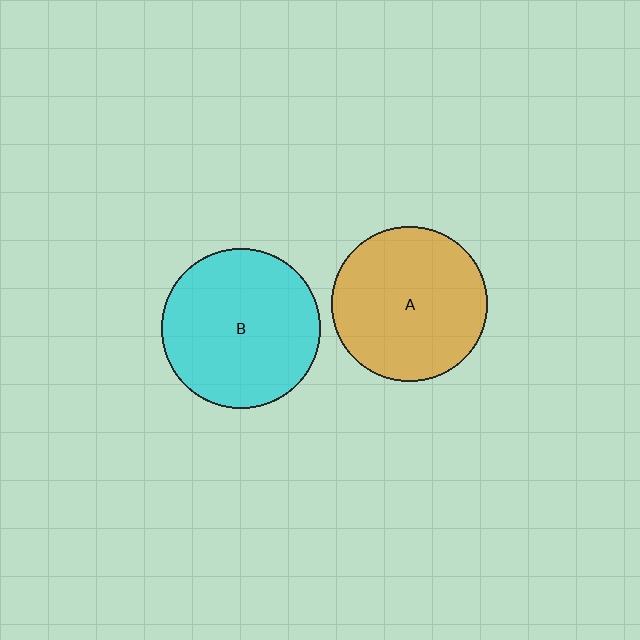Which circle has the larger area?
Circle B (cyan).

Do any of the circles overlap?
No, none of the circles overlap.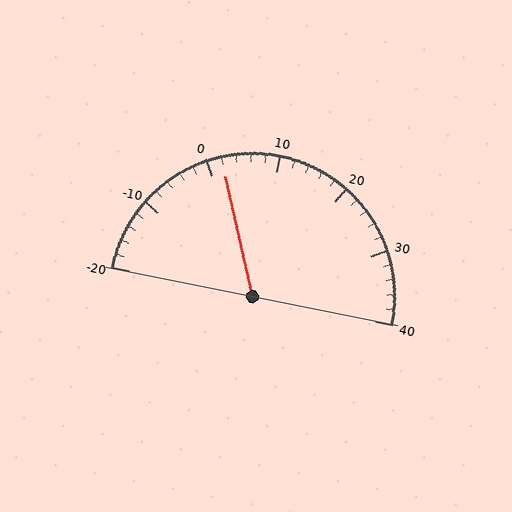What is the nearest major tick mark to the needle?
The nearest major tick mark is 0.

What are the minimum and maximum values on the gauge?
The gauge ranges from -20 to 40.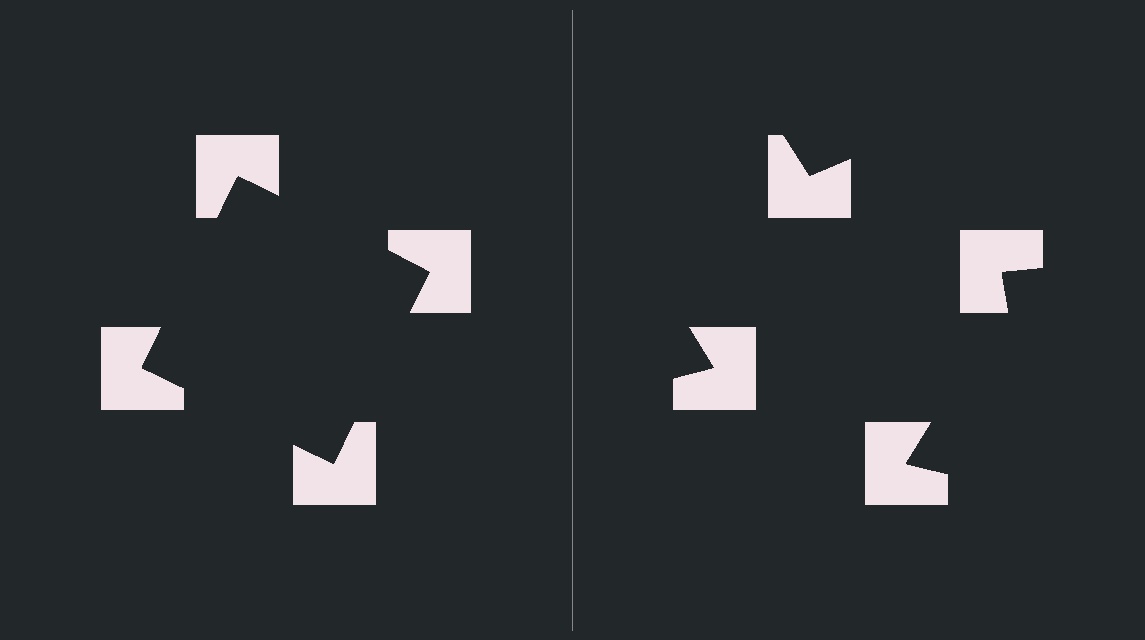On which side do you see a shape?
An illusory square appears on the left side. On the right side the wedge cuts are rotated, so no coherent shape forms.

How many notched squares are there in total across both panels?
8 — 4 on each side.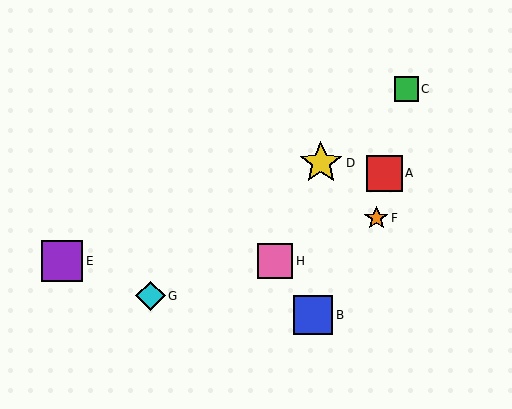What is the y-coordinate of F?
Object F is at y≈218.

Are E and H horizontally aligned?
Yes, both are at y≈261.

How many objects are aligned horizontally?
2 objects (E, H) are aligned horizontally.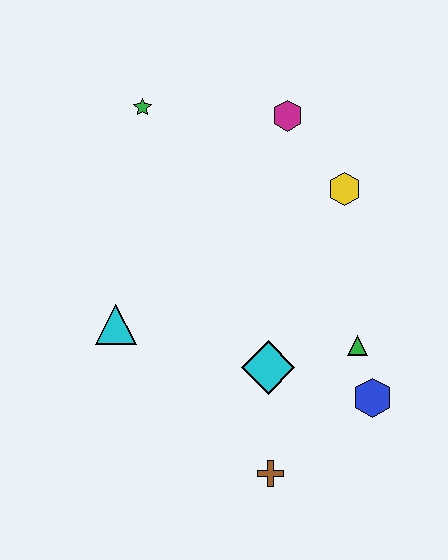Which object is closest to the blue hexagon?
The green triangle is closest to the blue hexagon.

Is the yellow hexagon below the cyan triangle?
No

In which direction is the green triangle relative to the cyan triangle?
The green triangle is to the right of the cyan triangle.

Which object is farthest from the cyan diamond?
The green star is farthest from the cyan diamond.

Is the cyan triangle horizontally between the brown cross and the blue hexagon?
No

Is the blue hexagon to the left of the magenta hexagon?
No